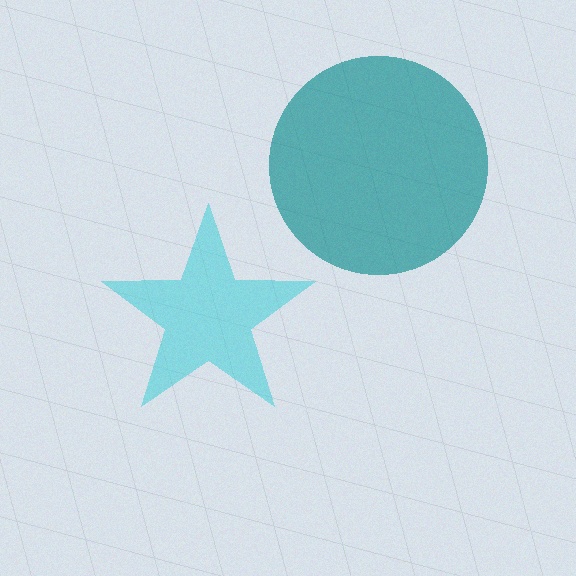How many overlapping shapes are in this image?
There are 2 overlapping shapes in the image.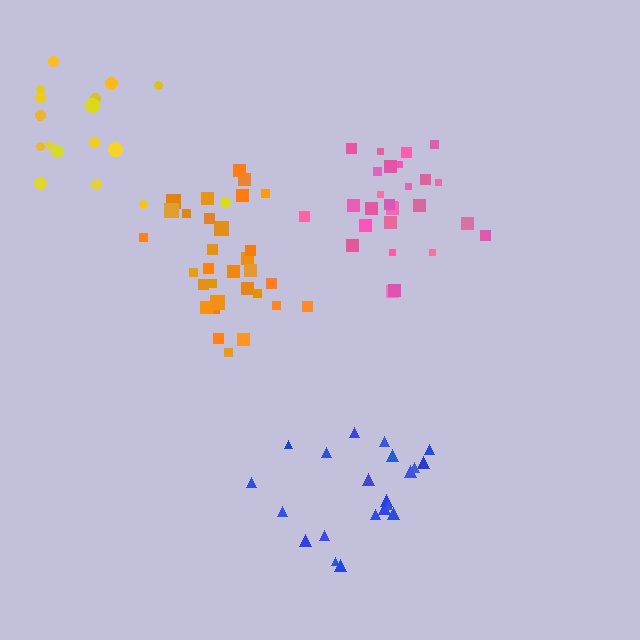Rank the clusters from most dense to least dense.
pink, orange, blue, yellow.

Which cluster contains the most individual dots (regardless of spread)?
Orange (31).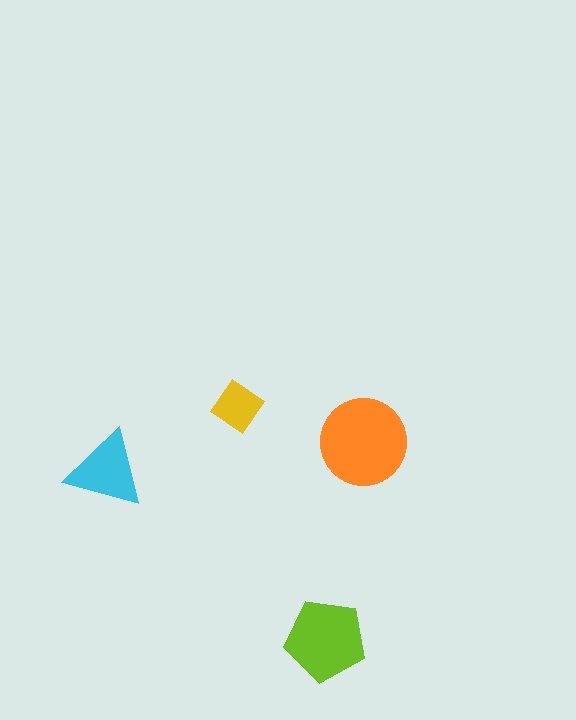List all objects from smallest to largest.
The yellow diamond, the cyan triangle, the lime pentagon, the orange circle.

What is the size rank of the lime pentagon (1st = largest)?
2nd.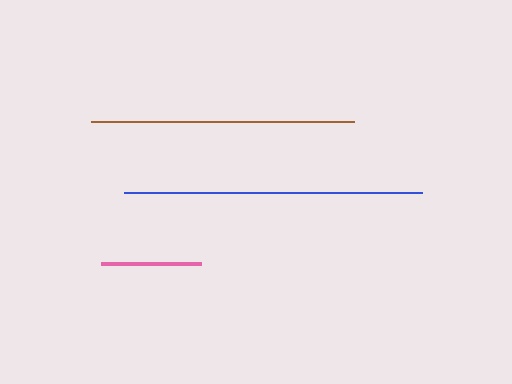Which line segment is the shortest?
The pink line is the shortest at approximately 100 pixels.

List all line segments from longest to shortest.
From longest to shortest: blue, brown, pink.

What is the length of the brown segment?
The brown segment is approximately 264 pixels long.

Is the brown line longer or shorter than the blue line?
The blue line is longer than the brown line.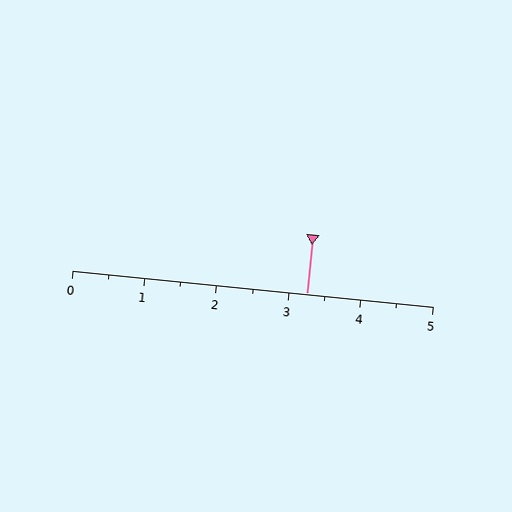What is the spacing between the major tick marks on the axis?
The major ticks are spaced 1 apart.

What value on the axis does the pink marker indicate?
The marker indicates approximately 3.2.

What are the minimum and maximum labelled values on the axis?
The axis runs from 0 to 5.